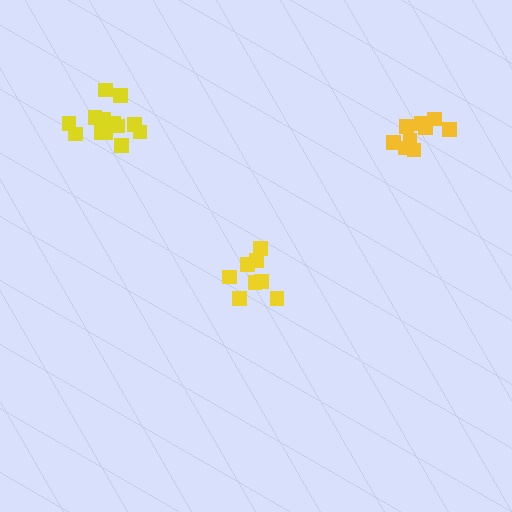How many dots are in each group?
Group 1: 10 dots, Group 2: 8 dots, Group 3: 13 dots (31 total).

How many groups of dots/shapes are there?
There are 3 groups.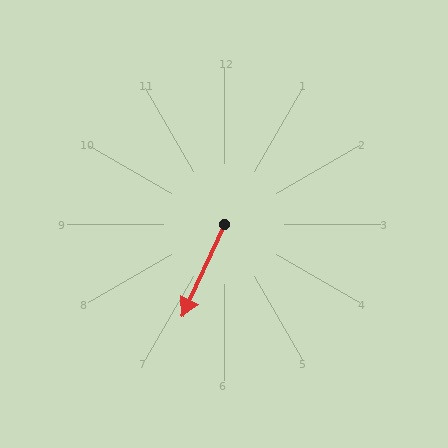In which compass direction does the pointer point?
Southwest.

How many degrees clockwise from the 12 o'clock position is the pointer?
Approximately 205 degrees.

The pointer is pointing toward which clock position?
Roughly 7 o'clock.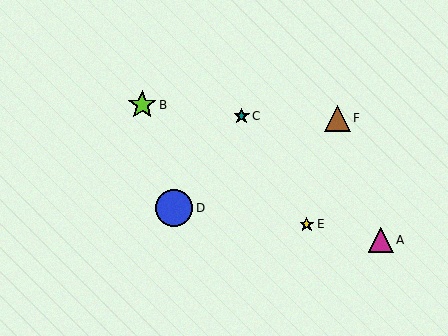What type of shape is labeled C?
Shape C is a teal star.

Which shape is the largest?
The blue circle (labeled D) is the largest.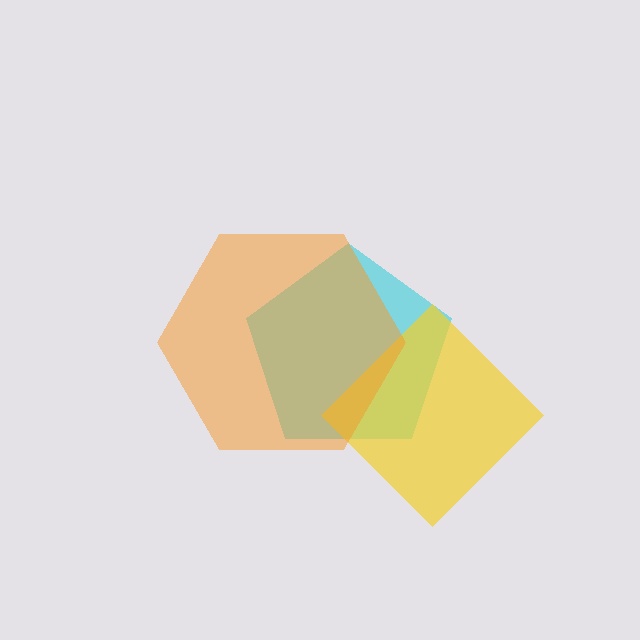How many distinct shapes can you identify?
There are 3 distinct shapes: a cyan pentagon, a yellow diamond, an orange hexagon.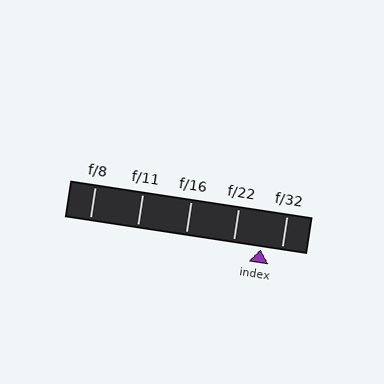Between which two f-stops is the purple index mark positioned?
The index mark is between f/22 and f/32.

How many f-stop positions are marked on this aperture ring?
There are 5 f-stop positions marked.